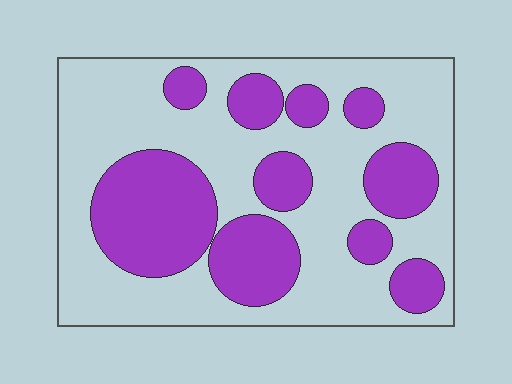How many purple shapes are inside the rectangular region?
10.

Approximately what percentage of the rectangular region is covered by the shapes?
Approximately 35%.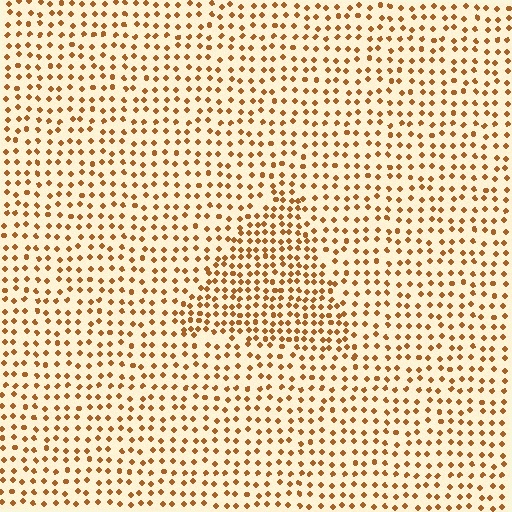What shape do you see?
I see a triangle.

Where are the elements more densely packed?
The elements are more densely packed inside the triangle boundary.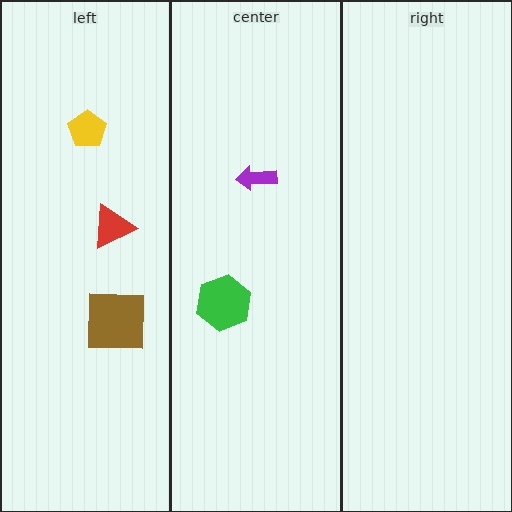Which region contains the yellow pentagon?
The left region.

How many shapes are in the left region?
3.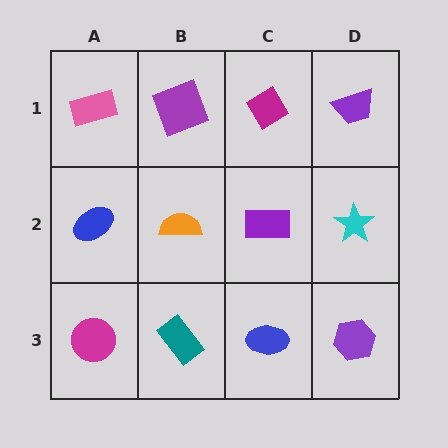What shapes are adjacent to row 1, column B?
An orange semicircle (row 2, column B), a pink rectangle (row 1, column A), a magenta diamond (row 1, column C).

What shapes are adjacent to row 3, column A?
A blue ellipse (row 2, column A), a teal rectangle (row 3, column B).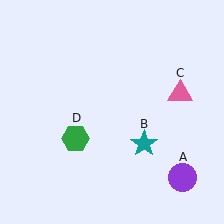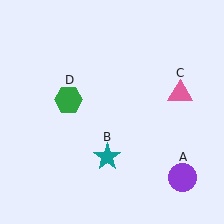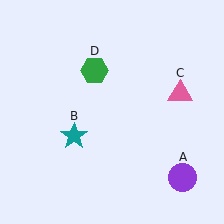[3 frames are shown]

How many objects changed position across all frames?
2 objects changed position: teal star (object B), green hexagon (object D).